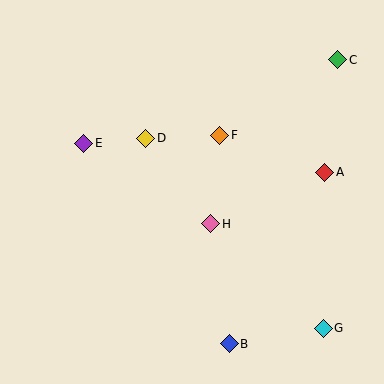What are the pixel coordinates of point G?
Point G is at (323, 328).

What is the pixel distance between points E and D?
The distance between E and D is 63 pixels.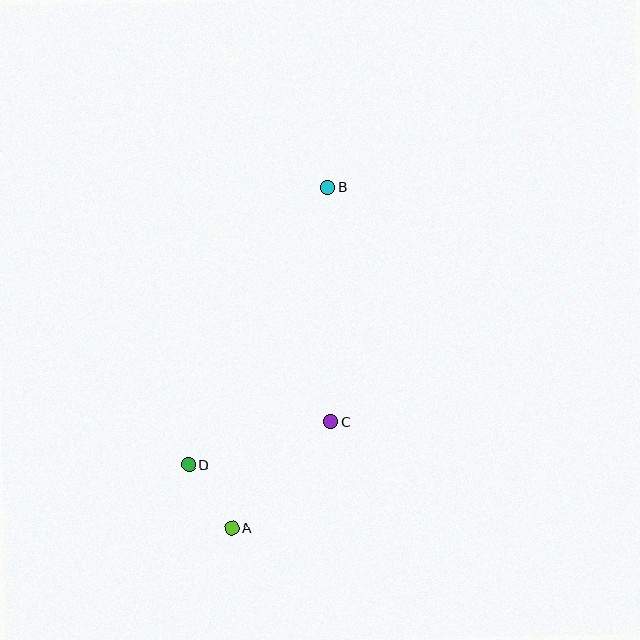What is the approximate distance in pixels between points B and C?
The distance between B and C is approximately 235 pixels.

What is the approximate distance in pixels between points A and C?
The distance between A and C is approximately 146 pixels.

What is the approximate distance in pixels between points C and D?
The distance between C and D is approximately 149 pixels.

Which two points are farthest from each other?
Points A and B are farthest from each other.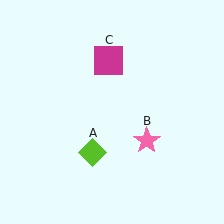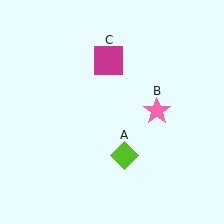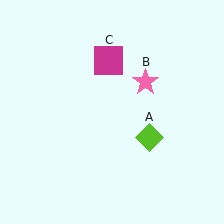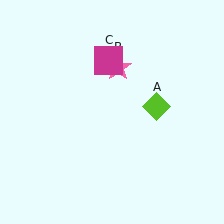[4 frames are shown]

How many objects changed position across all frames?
2 objects changed position: lime diamond (object A), pink star (object B).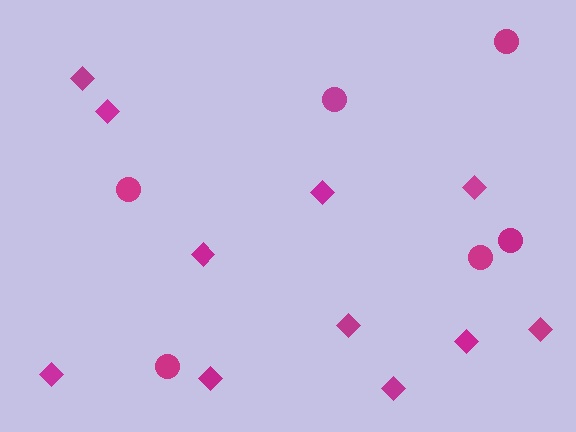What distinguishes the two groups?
There are 2 groups: one group of diamonds (11) and one group of circles (6).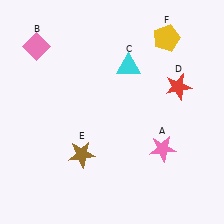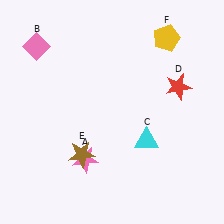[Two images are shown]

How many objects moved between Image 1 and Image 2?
2 objects moved between the two images.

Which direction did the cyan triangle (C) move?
The cyan triangle (C) moved down.